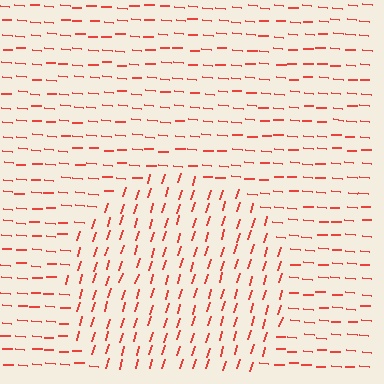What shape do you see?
I see a circle.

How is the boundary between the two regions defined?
The boundary is defined purely by a change in line orientation (approximately 77 degrees difference). All lines are the same color and thickness.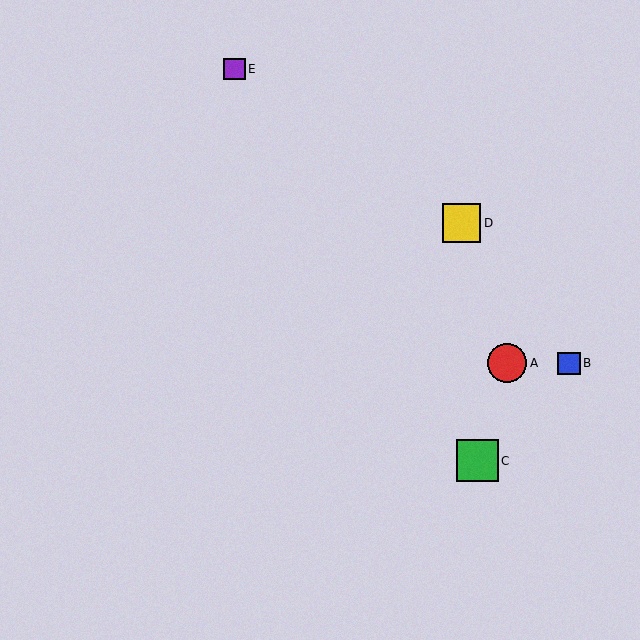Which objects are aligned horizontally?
Objects A, B are aligned horizontally.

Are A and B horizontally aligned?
Yes, both are at y≈363.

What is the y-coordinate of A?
Object A is at y≈363.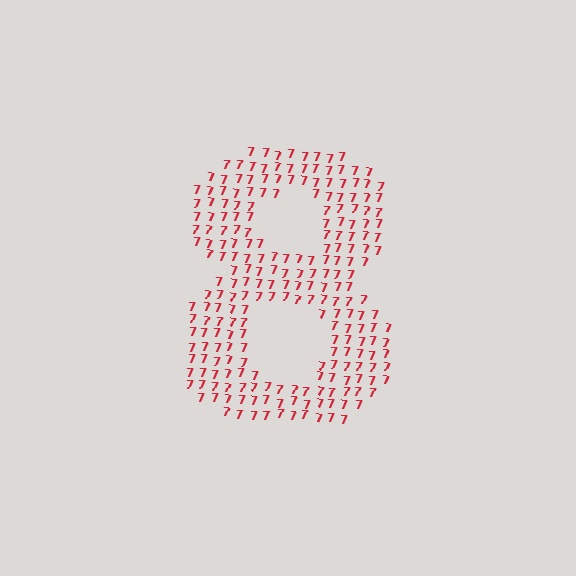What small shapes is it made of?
It is made of small digit 7's.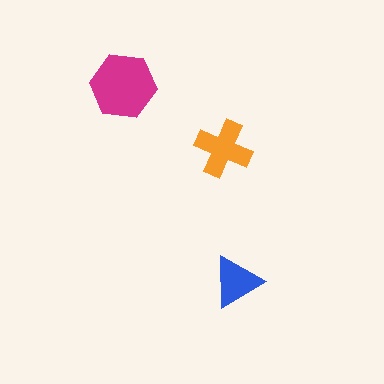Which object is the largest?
The magenta hexagon.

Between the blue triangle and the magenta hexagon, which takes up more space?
The magenta hexagon.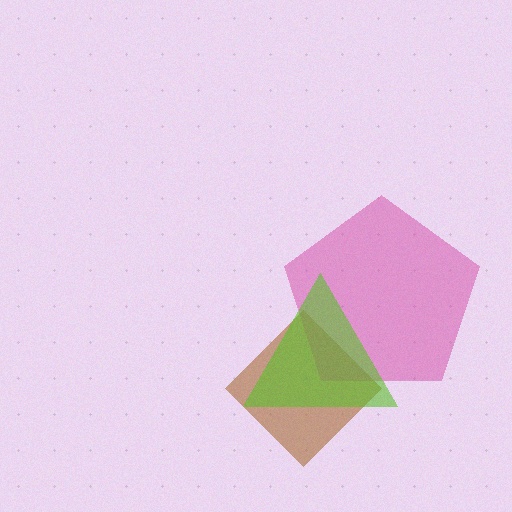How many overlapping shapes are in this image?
There are 3 overlapping shapes in the image.